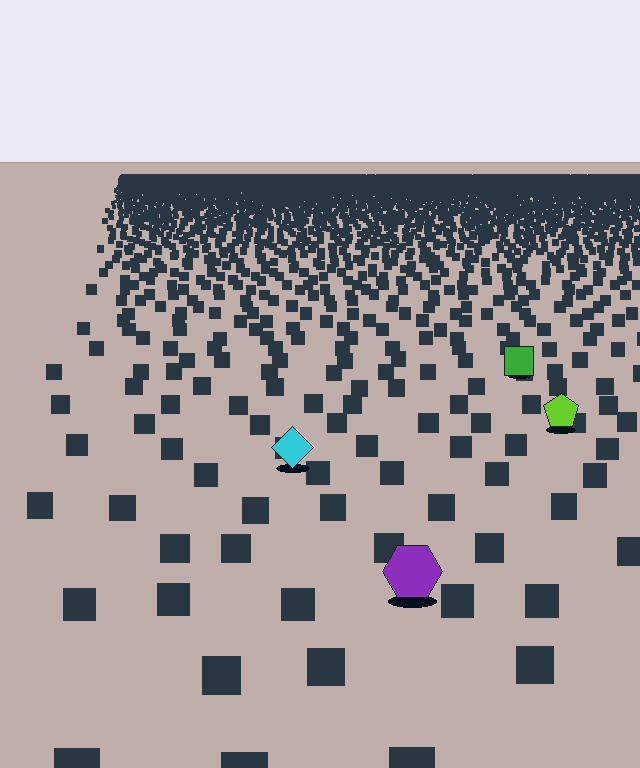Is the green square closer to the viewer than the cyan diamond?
No. The cyan diamond is closer — you can tell from the texture gradient: the ground texture is coarser near it.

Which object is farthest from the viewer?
The green square is farthest from the viewer. It appears smaller and the ground texture around it is denser.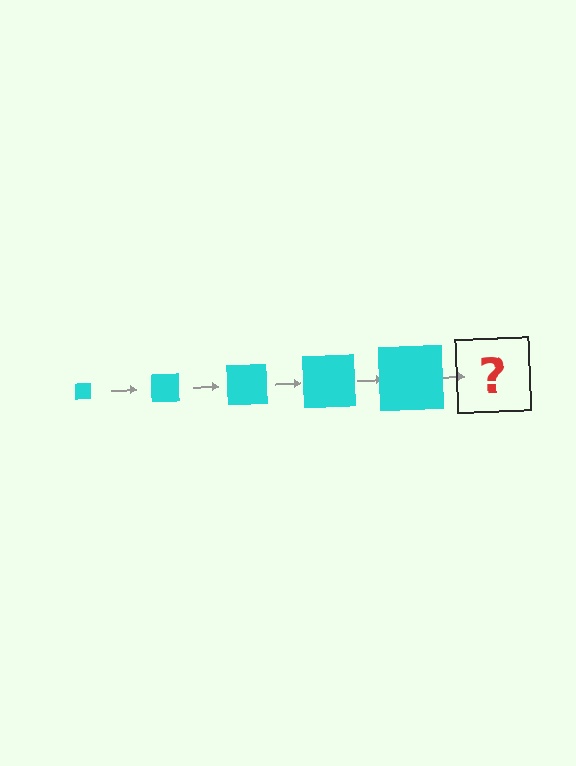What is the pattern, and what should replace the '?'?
The pattern is that the square gets progressively larger each step. The '?' should be a cyan square, larger than the previous one.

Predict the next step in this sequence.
The next step is a cyan square, larger than the previous one.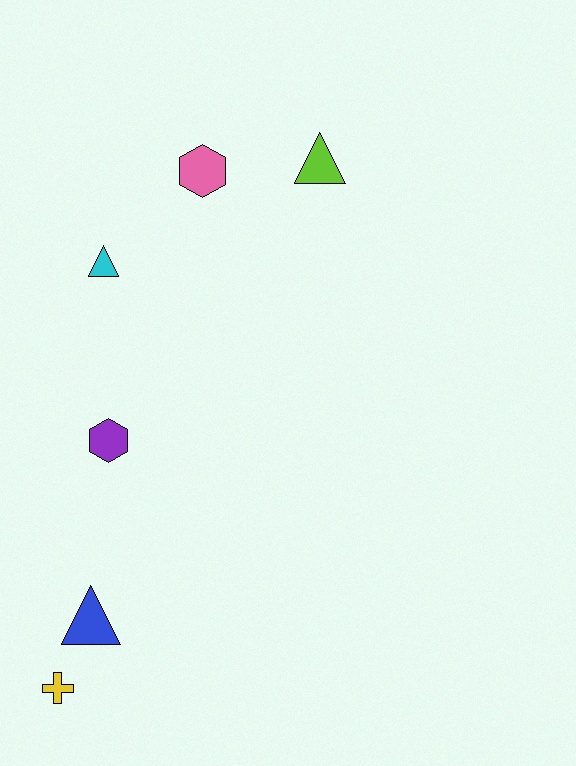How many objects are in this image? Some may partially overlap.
There are 6 objects.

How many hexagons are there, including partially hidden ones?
There are 2 hexagons.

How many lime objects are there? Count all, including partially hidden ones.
There is 1 lime object.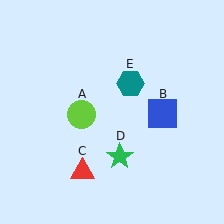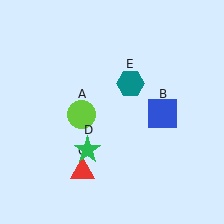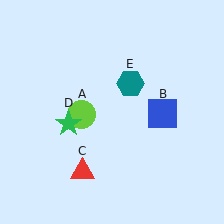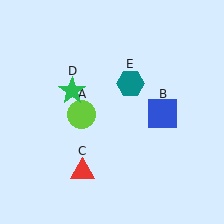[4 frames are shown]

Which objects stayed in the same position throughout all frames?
Lime circle (object A) and blue square (object B) and red triangle (object C) and teal hexagon (object E) remained stationary.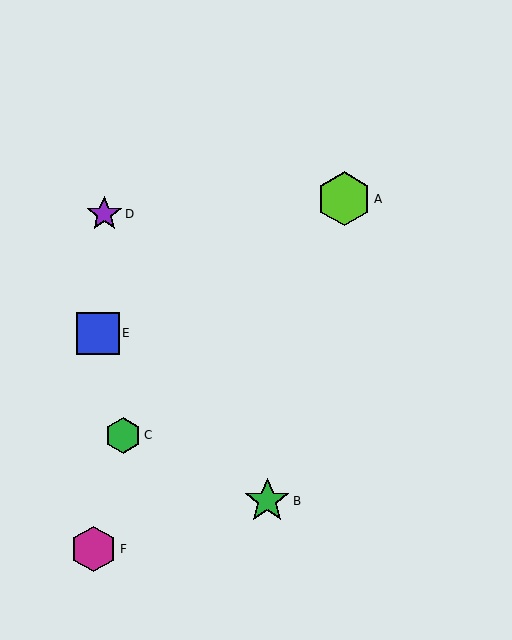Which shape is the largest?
The lime hexagon (labeled A) is the largest.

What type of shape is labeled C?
Shape C is a green hexagon.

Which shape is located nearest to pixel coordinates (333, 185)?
The lime hexagon (labeled A) at (344, 199) is nearest to that location.